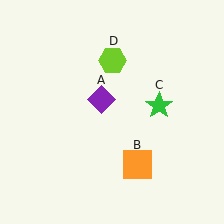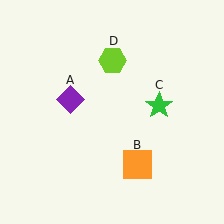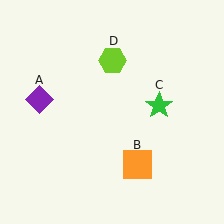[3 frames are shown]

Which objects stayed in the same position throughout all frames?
Orange square (object B) and green star (object C) and lime hexagon (object D) remained stationary.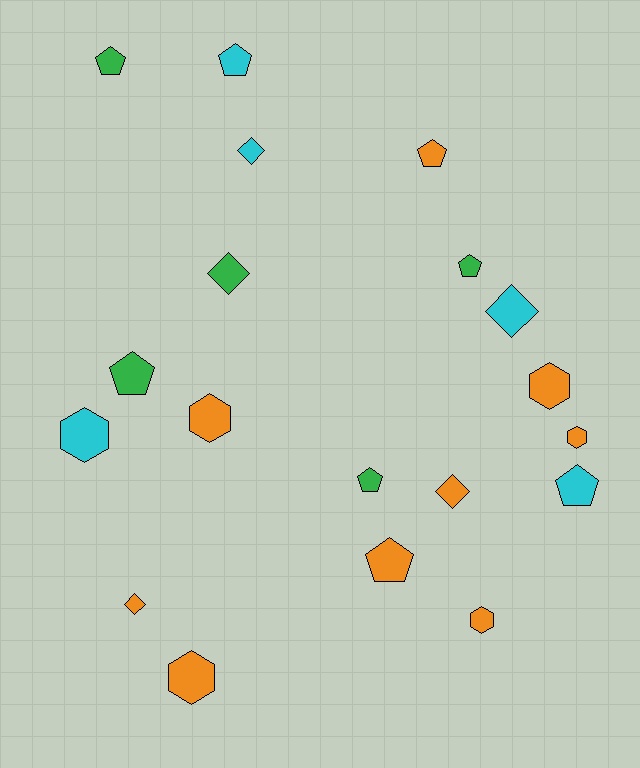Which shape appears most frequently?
Pentagon, with 8 objects.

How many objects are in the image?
There are 19 objects.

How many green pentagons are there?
There are 4 green pentagons.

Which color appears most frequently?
Orange, with 9 objects.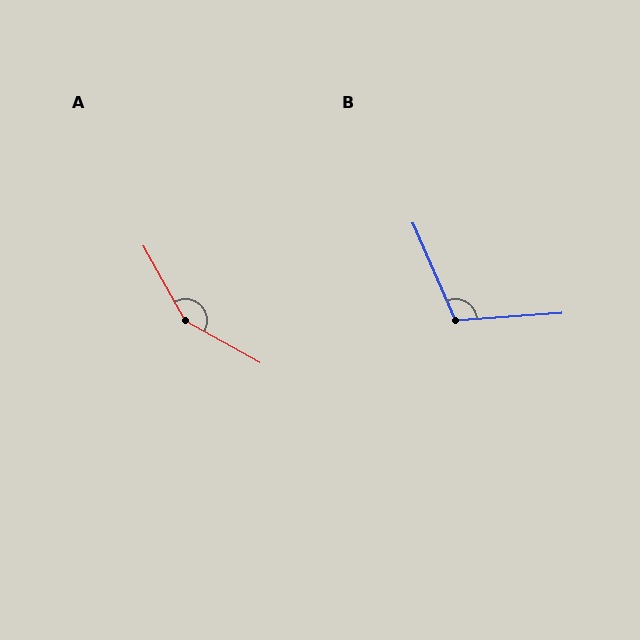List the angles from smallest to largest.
B (110°), A (148°).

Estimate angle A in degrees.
Approximately 148 degrees.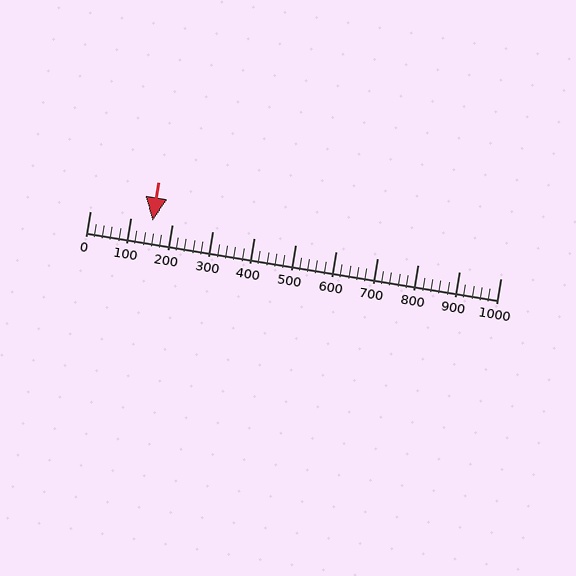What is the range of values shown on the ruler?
The ruler shows values from 0 to 1000.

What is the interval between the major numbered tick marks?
The major tick marks are spaced 100 units apart.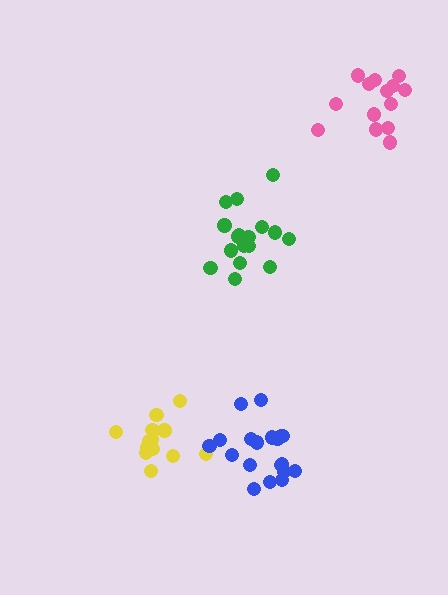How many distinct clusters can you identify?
There are 4 distinct clusters.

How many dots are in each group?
Group 1: 14 dots, Group 2: 17 dots, Group 3: 13 dots, Group 4: 19 dots (63 total).